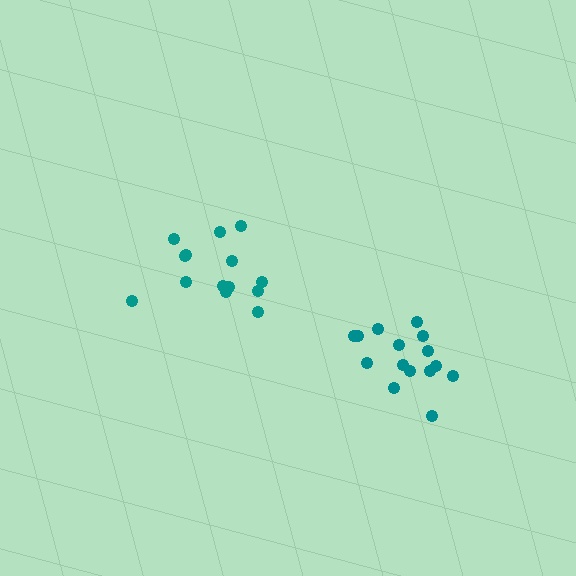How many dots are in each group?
Group 1: 14 dots, Group 2: 15 dots (29 total).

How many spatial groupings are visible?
There are 2 spatial groupings.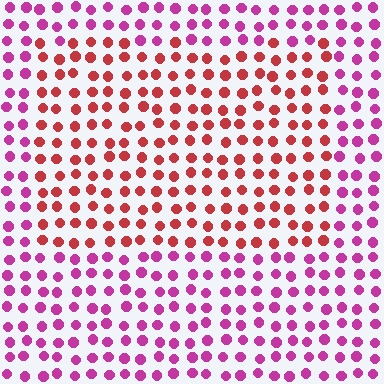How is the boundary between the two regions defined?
The boundary is defined purely by a slight shift in hue (about 43 degrees). Spacing, size, and orientation are identical on both sides.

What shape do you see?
I see a rectangle.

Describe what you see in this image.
The image is filled with small magenta elements in a uniform arrangement. A rectangle-shaped region is visible where the elements are tinted to a slightly different hue, forming a subtle color boundary.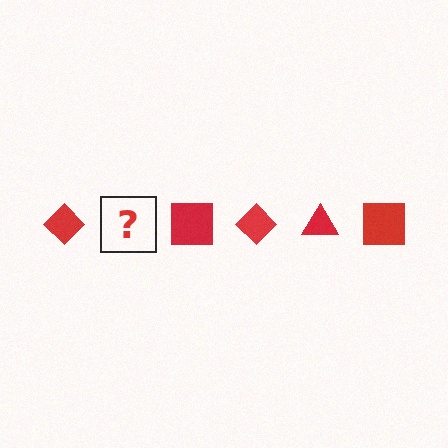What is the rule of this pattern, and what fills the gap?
The rule is that the pattern cycles through diamond, triangle, square shapes in red. The gap should be filled with a red triangle.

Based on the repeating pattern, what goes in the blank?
The blank should be a red triangle.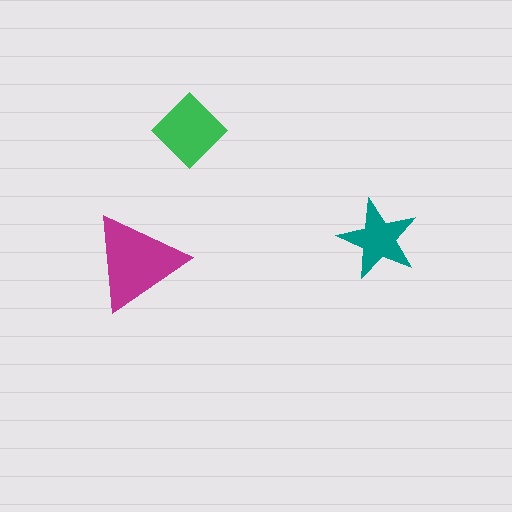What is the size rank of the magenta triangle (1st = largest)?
1st.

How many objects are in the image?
There are 3 objects in the image.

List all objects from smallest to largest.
The teal star, the green diamond, the magenta triangle.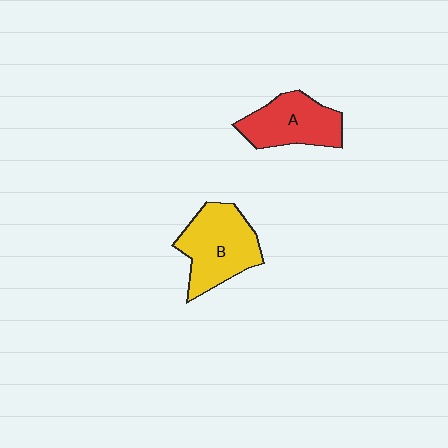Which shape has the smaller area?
Shape A (red).